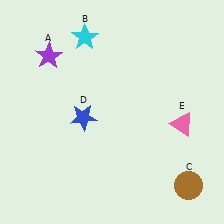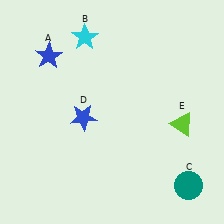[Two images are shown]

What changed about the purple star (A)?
In Image 1, A is purple. In Image 2, it changed to blue.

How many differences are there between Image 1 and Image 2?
There are 3 differences between the two images.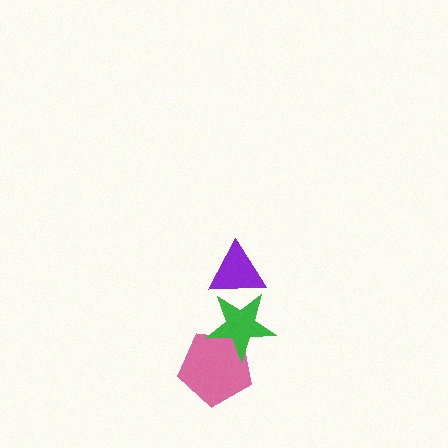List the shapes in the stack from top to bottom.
From top to bottom: the purple triangle, the green star, the pink pentagon.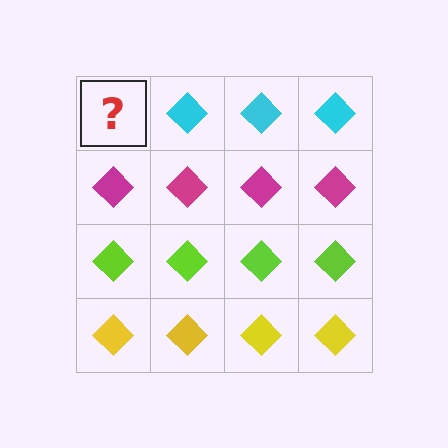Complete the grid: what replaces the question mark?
The question mark should be replaced with a cyan diamond.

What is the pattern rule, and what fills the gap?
The rule is that each row has a consistent color. The gap should be filled with a cyan diamond.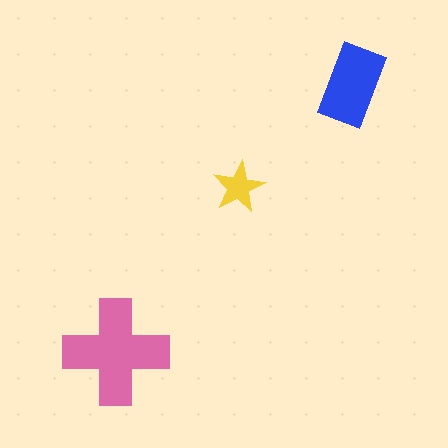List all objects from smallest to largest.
The yellow star, the blue rectangle, the pink cross.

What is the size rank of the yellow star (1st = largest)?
3rd.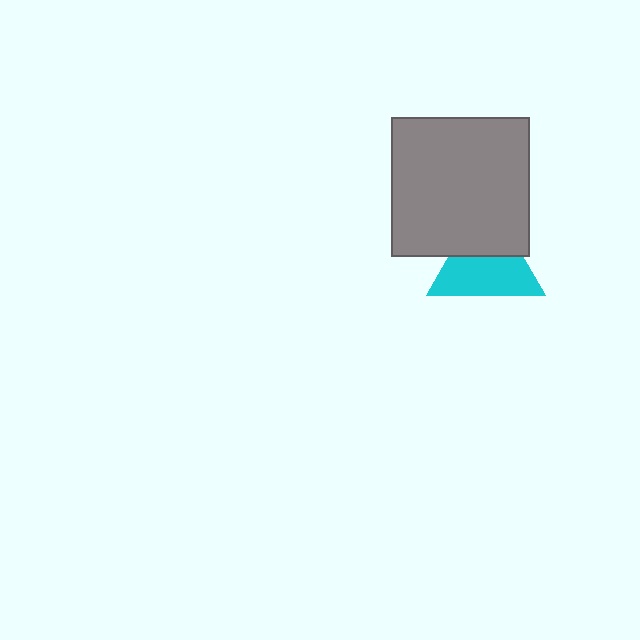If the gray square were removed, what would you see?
You would see the complete cyan triangle.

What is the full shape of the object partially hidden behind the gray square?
The partially hidden object is a cyan triangle.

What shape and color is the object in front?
The object in front is a gray square.